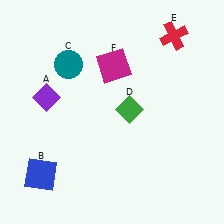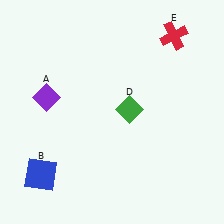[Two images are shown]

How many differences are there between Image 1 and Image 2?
There are 2 differences between the two images.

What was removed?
The teal circle (C), the magenta square (F) were removed in Image 2.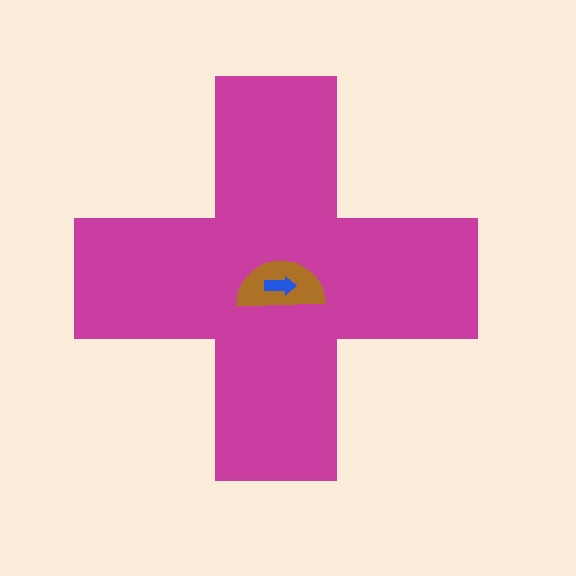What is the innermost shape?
The blue arrow.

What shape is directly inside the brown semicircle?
The blue arrow.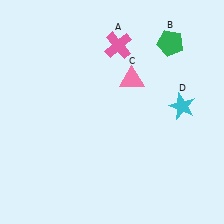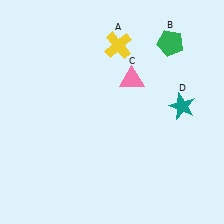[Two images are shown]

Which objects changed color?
A changed from pink to yellow. D changed from cyan to teal.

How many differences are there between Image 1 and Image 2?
There are 2 differences between the two images.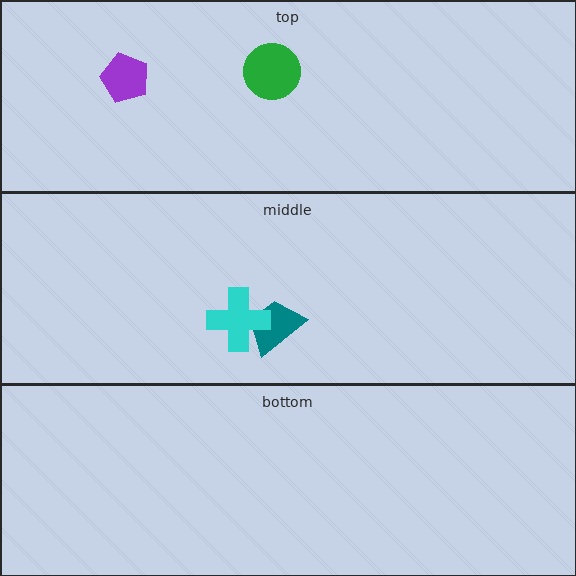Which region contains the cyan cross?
The middle region.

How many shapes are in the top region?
2.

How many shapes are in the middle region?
2.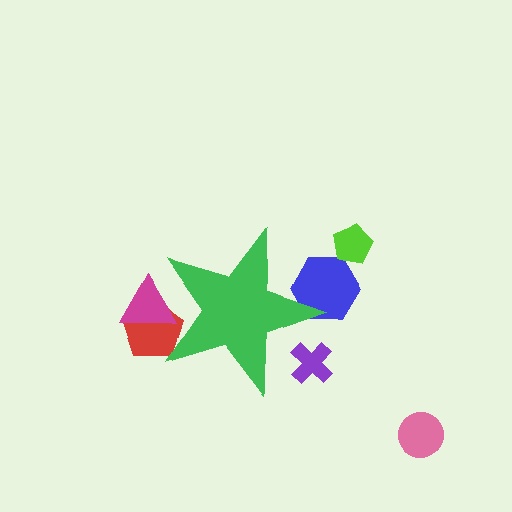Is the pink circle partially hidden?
No, the pink circle is fully visible.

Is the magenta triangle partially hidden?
Yes, the magenta triangle is partially hidden behind the green star.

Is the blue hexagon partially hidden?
Yes, the blue hexagon is partially hidden behind the green star.